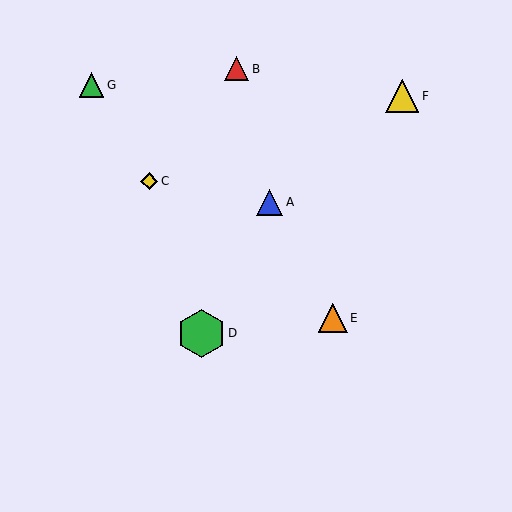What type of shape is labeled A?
Shape A is a blue triangle.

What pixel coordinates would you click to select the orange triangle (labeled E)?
Click at (333, 318) to select the orange triangle E.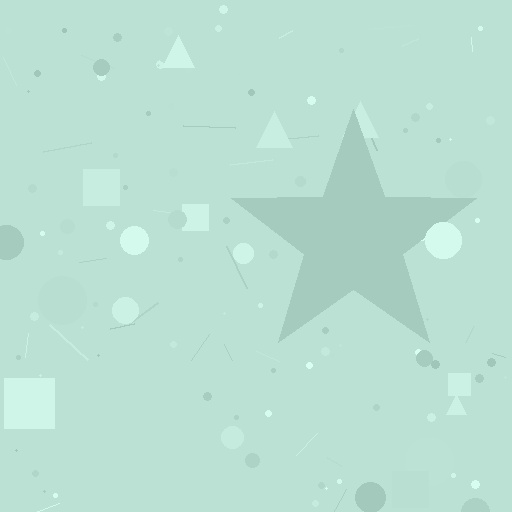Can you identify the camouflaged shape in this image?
The camouflaged shape is a star.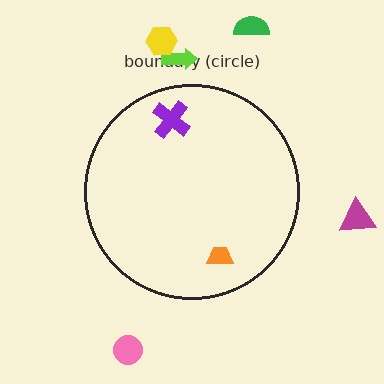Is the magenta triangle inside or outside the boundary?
Outside.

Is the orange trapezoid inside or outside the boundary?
Inside.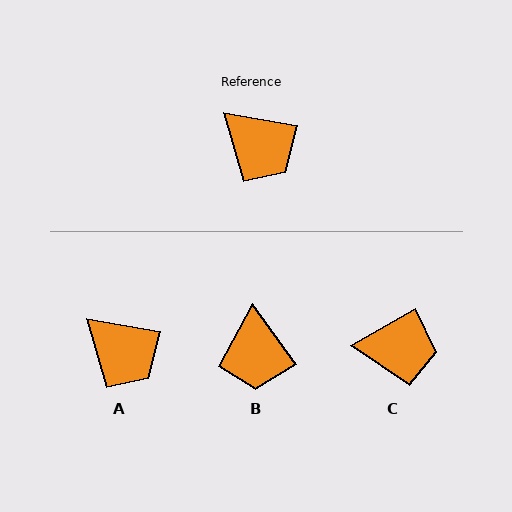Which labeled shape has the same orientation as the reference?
A.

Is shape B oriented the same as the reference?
No, it is off by about 44 degrees.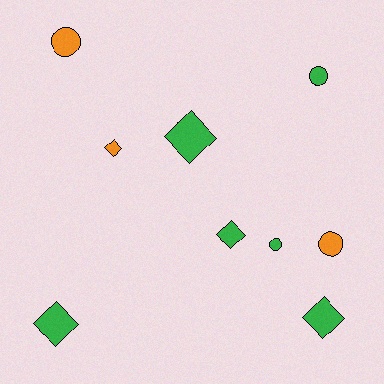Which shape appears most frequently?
Diamond, with 5 objects.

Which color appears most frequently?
Green, with 6 objects.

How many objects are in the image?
There are 9 objects.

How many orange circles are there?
There are 2 orange circles.